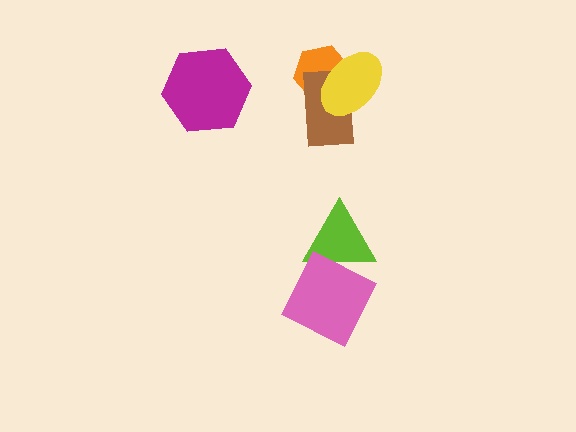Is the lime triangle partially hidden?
Yes, it is partially covered by another shape.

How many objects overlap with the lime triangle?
1 object overlaps with the lime triangle.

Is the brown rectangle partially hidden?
Yes, it is partially covered by another shape.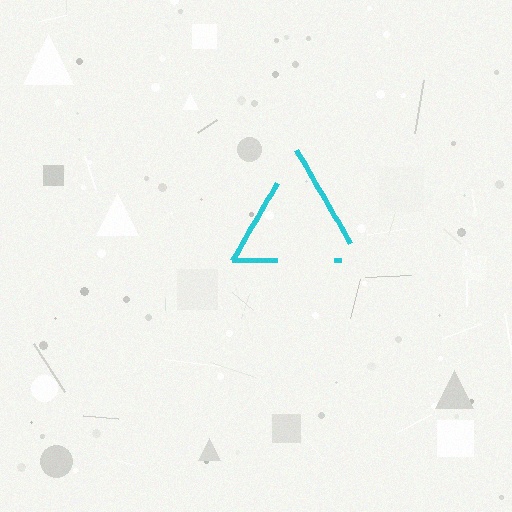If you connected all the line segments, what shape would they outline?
They would outline a triangle.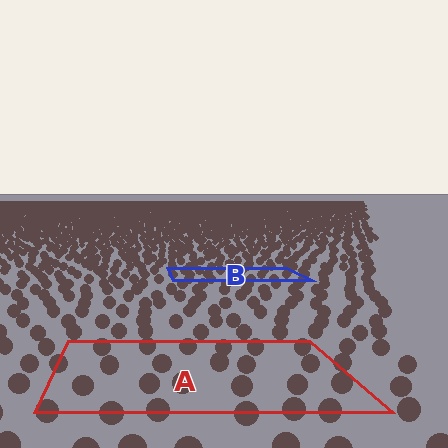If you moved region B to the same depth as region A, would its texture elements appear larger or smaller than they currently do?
They would appear larger. At a closer depth, the same texture elements are projected at a bigger on-screen size.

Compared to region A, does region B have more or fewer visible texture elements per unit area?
Region B has more texture elements per unit area — they are packed more densely because it is farther away.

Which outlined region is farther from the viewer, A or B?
Region B is farther from the viewer — the texture elements inside it appear smaller and more densely packed.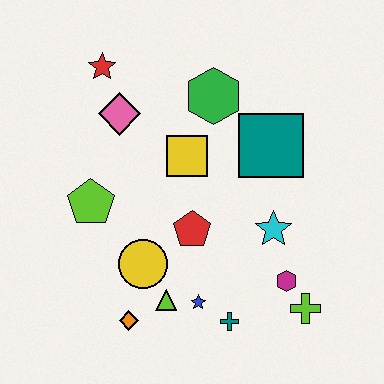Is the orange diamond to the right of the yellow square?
No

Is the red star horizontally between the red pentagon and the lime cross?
No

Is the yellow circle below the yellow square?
Yes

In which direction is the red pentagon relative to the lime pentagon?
The red pentagon is to the right of the lime pentagon.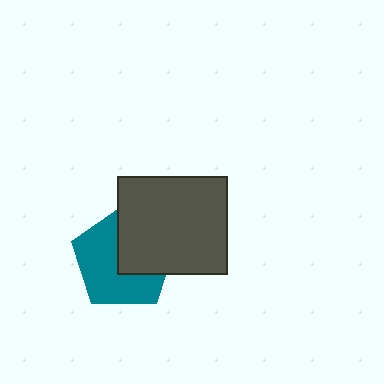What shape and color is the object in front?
The object in front is a dark gray rectangle.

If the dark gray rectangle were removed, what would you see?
You would see the complete teal pentagon.